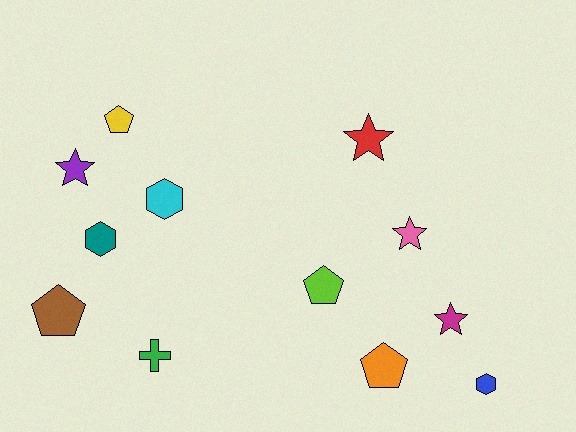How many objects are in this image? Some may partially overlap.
There are 12 objects.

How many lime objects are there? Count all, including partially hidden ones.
There is 1 lime object.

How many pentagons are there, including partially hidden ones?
There are 4 pentagons.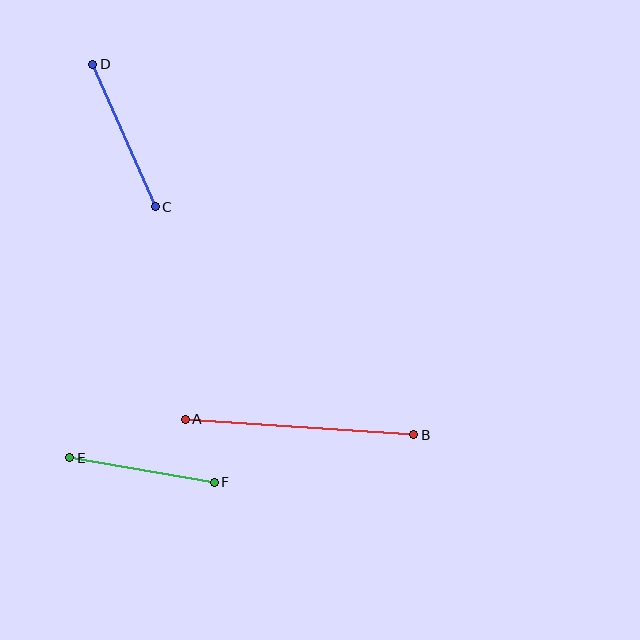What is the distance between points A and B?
The distance is approximately 229 pixels.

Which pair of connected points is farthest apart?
Points A and B are farthest apart.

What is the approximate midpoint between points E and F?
The midpoint is at approximately (142, 470) pixels.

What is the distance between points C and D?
The distance is approximately 156 pixels.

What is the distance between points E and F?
The distance is approximately 147 pixels.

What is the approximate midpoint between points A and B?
The midpoint is at approximately (300, 427) pixels.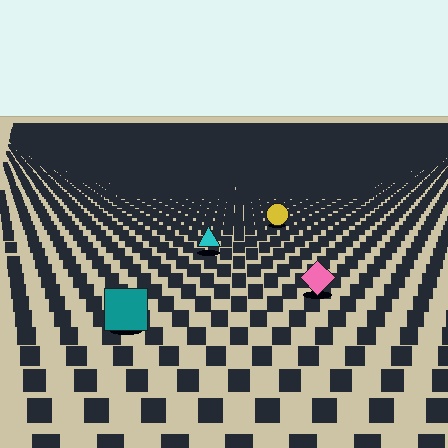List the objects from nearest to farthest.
From nearest to farthest: the teal square, the pink diamond, the cyan triangle, the yellow circle.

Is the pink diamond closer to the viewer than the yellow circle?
Yes. The pink diamond is closer — you can tell from the texture gradient: the ground texture is coarser near it.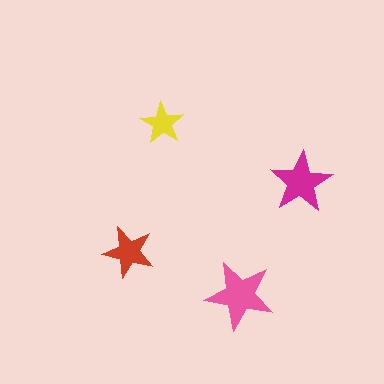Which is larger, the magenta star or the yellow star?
The magenta one.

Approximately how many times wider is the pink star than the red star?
About 1.5 times wider.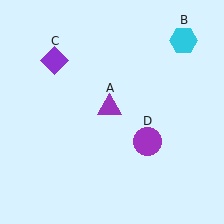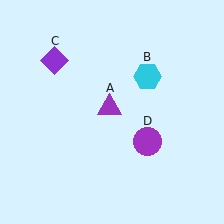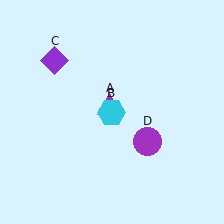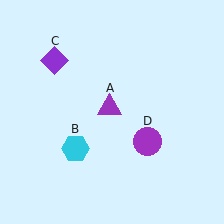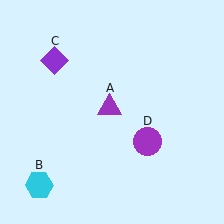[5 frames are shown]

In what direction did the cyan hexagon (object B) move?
The cyan hexagon (object B) moved down and to the left.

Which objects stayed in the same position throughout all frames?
Purple triangle (object A) and purple diamond (object C) and purple circle (object D) remained stationary.